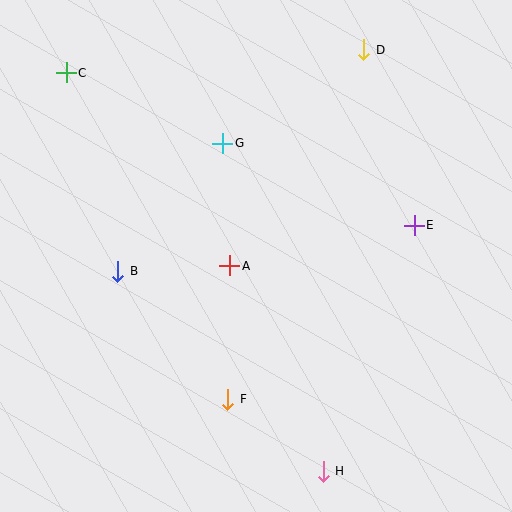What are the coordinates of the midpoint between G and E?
The midpoint between G and E is at (319, 184).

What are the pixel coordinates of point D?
Point D is at (364, 50).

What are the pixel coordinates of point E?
Point E is at (414, 225).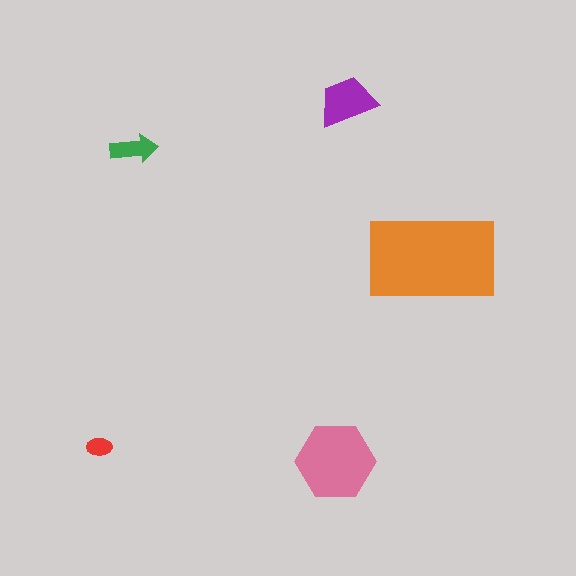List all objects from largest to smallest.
The orange rectangle, the pink hexagon, the purple trapezoid, the green arrow, the red ellipse.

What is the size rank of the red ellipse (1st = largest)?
5th.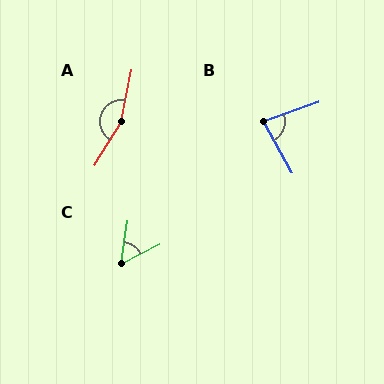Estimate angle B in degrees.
Approximately 80 degrees.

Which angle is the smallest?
C, at approximately 54 degrees.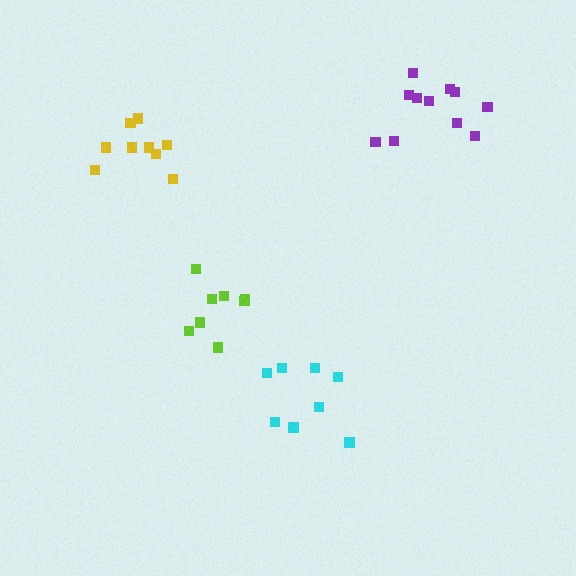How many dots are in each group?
Group 1: 11 dots, Group 2: 8 dots, Group 3: 9 dots, Group 4: 8 dots (36 total).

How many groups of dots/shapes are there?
There are 4 groups.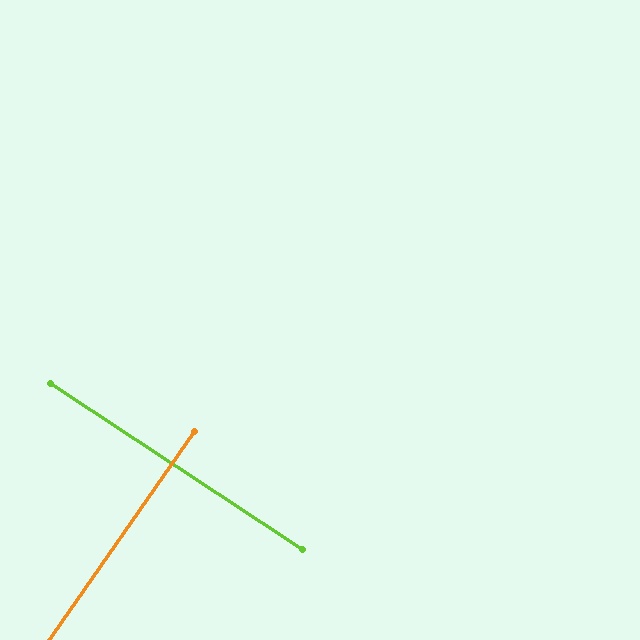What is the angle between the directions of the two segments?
Approximately 89 degrees.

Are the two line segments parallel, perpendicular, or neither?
Perpendicular — they meet at approximately 89°.